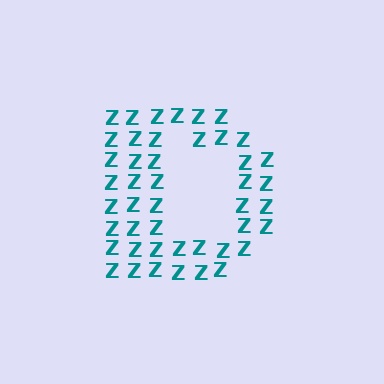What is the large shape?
The large shape is the letter D.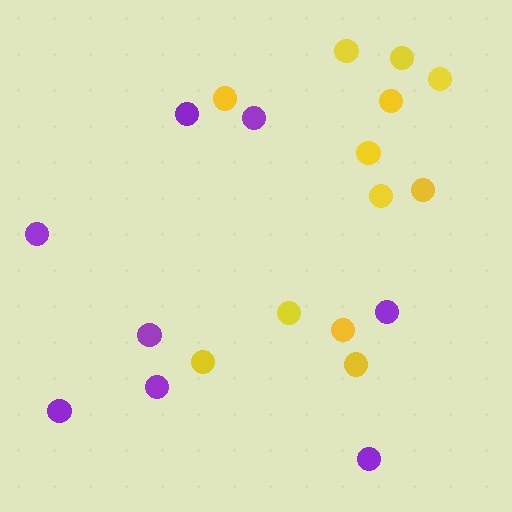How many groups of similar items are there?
There are 2 groups: one group of purple circles (8) and one group of yellow circles (12).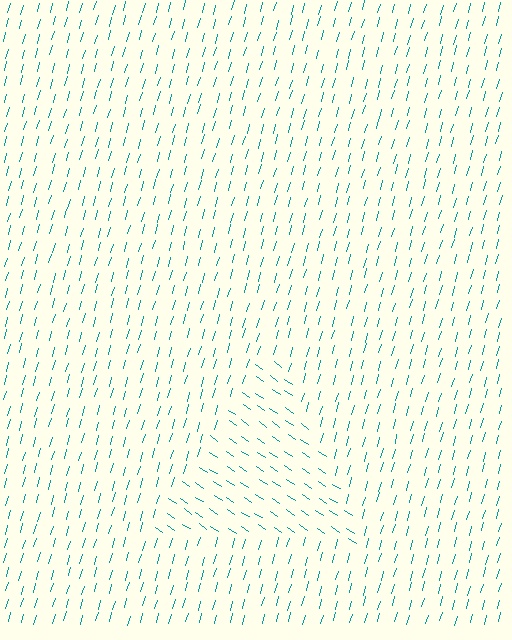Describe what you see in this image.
The image is filled with small teal line segments. A triangle region in the image has lines oriented differently from the surrounding lines, creating a visible texture boundary.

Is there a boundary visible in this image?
Yes, there is a texture boundary formed by a change in line orientation.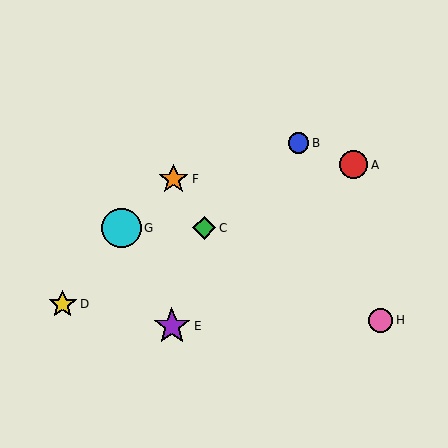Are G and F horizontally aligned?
No, G is at y≈228 and F is at y≈179.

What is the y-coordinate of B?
Object B is at y≈143.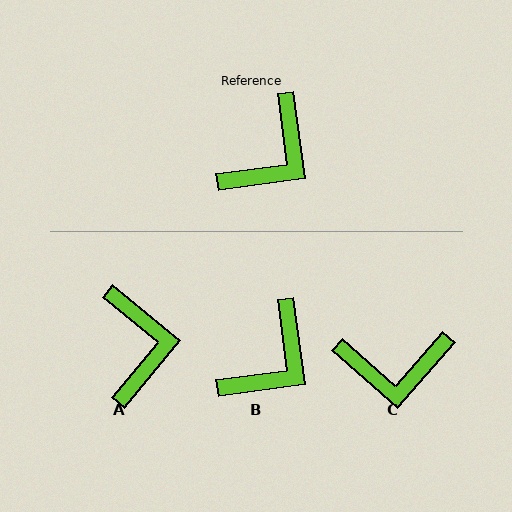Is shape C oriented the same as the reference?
No, it is off by about 49 degrees.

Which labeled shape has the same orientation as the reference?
B.